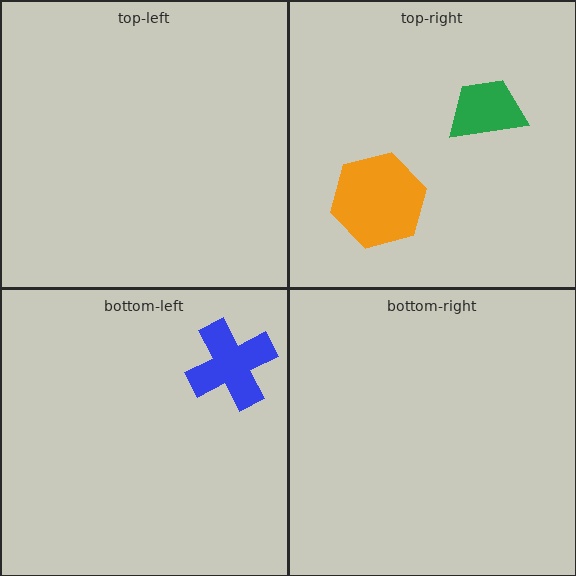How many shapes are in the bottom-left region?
1.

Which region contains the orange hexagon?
The top-right region.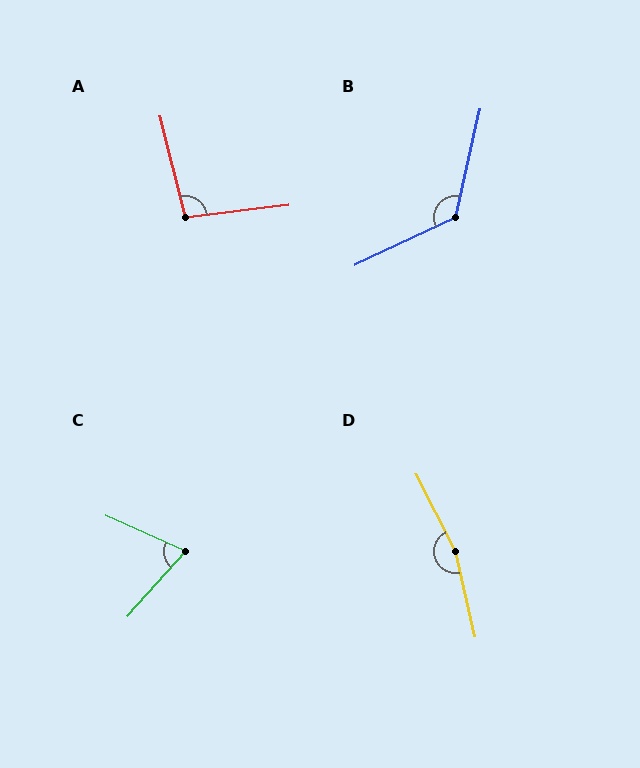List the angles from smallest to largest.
C (72°), A (97°), B (128°), D (166°).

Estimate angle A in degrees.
Approximately 97 degrees.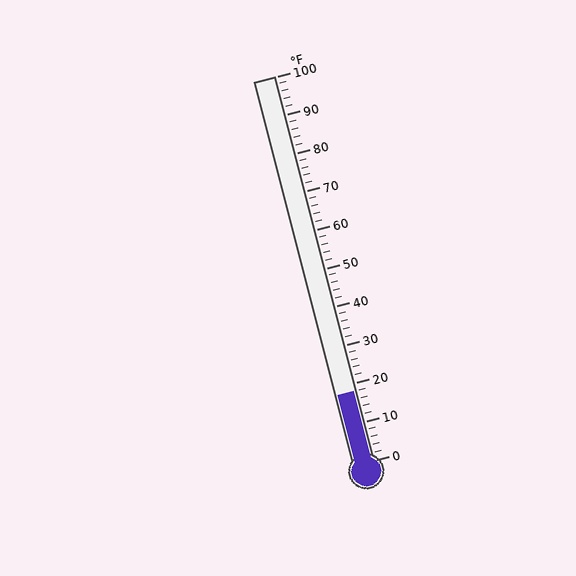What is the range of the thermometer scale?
The thermometer scale ranges from 0°F to 100°F.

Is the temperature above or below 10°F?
The temperature is above 10°F.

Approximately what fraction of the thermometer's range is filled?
The thermometer is filled to approximately 20% of its range.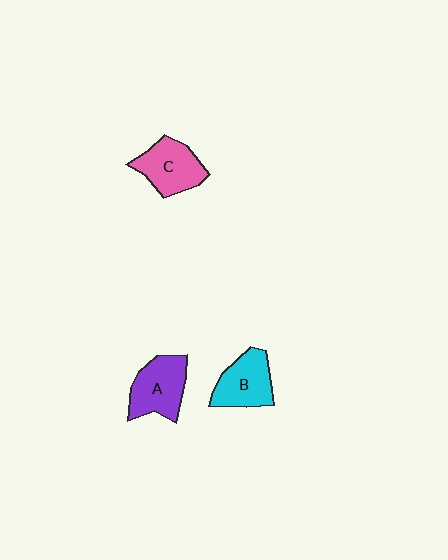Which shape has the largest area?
Shape A (purple).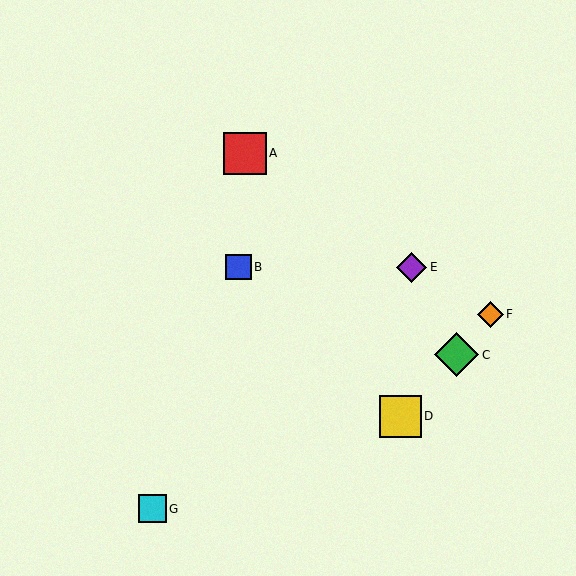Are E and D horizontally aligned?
No, E is at y≈267 and D is at y≈416.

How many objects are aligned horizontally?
2 objects (B, E) are aligned horizontally.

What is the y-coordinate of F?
Object F is at y≈314.